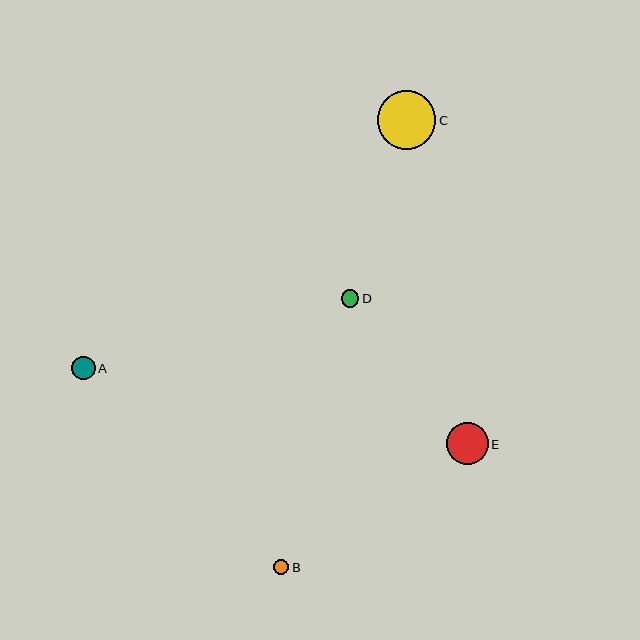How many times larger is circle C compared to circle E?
Circle C is approximately 1.4 times the size of circle E.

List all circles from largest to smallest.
From largest to smallest: C, E, A, D, B.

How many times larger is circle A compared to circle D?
Circle A is approximately 1.3 times the size of circle D.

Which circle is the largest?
Circle C is the largest with a size of approximately 59 pixels.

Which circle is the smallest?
Circle B is the smallest with a size of approximately 16 pixels.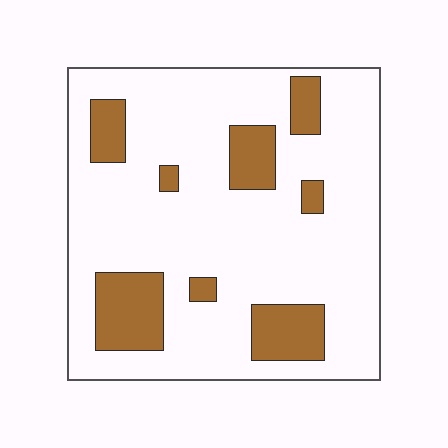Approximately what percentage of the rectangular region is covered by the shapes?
Approximately 20%.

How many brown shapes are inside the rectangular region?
8.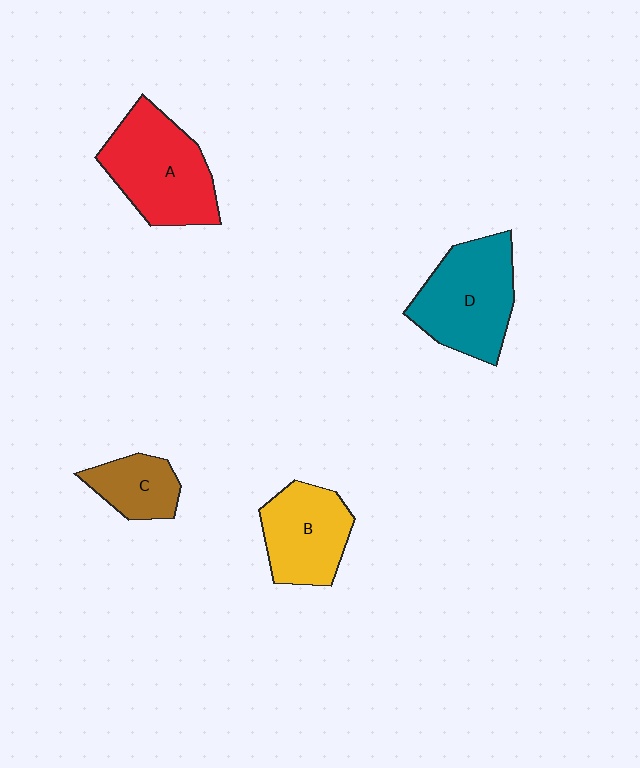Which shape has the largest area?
Shape A (red).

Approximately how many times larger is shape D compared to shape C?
Approximately 2.0 times.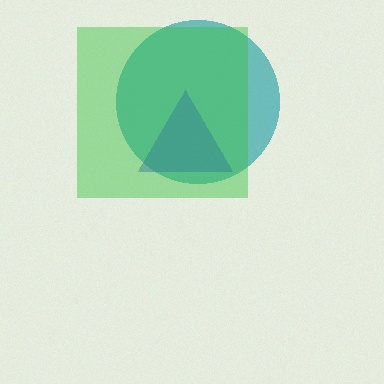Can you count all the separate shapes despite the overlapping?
Yes, there are 3 separate shapes.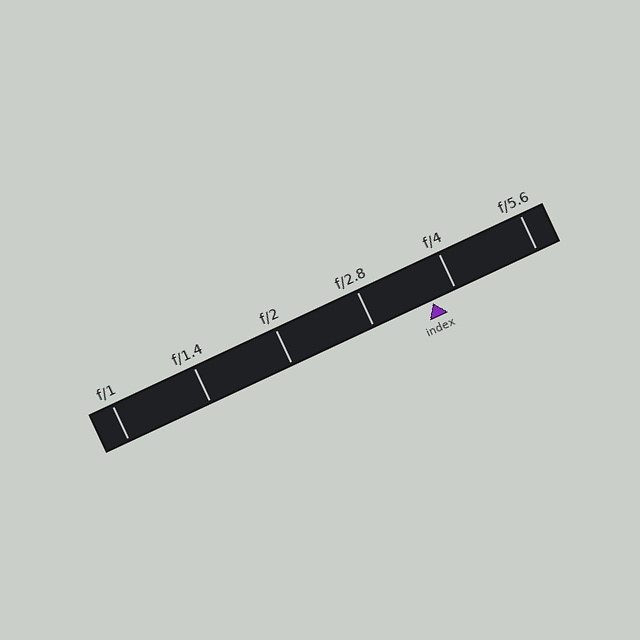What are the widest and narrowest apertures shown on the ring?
The widest aperture shown is f/1 and the narrowest is f/5.6.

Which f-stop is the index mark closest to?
The index mark is closest to f/4.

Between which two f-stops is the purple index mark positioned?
The index mark is between f/2.8 and f/4.